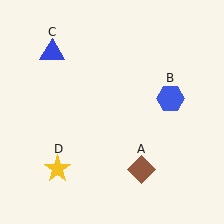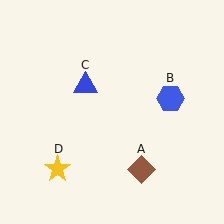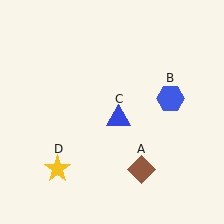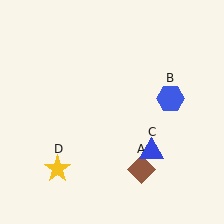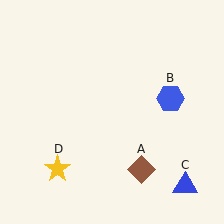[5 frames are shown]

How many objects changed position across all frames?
1 object changed position: blue triangle (object C).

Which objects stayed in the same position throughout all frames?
Brown diamond (object A) and blue hexagon (object B) and yellow star (object D) remained stationary.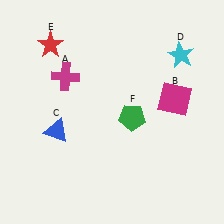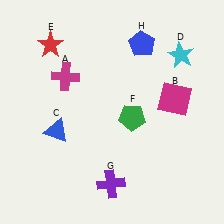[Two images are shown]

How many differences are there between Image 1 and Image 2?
There are 2 differences between the two images.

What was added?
A purple cross (G), a blue pentagon (H) were added in Image 2.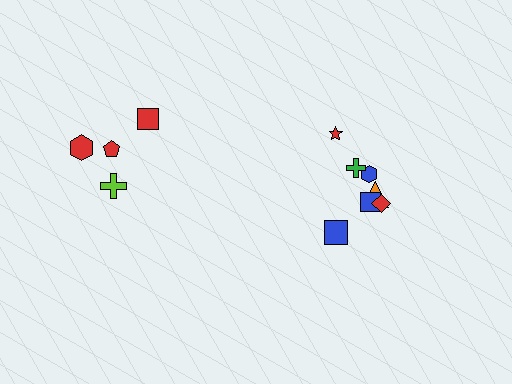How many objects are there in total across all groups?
There are 11 objects.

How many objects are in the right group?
There are 7 objects.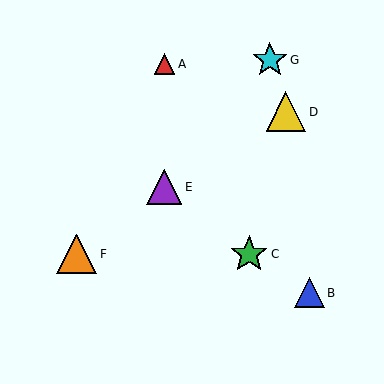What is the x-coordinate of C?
Object C is at x≈249.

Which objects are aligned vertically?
Objects A, E are aligned vertically.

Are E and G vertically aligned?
No, E is at x≈164 and G is at x≈270.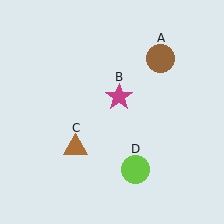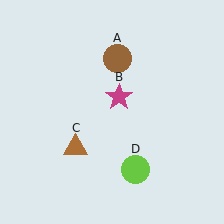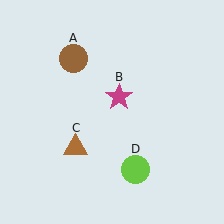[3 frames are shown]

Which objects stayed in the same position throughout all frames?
Magenta star (object B) and brown triangle (object C) and lime circle (object D) remained stationary.